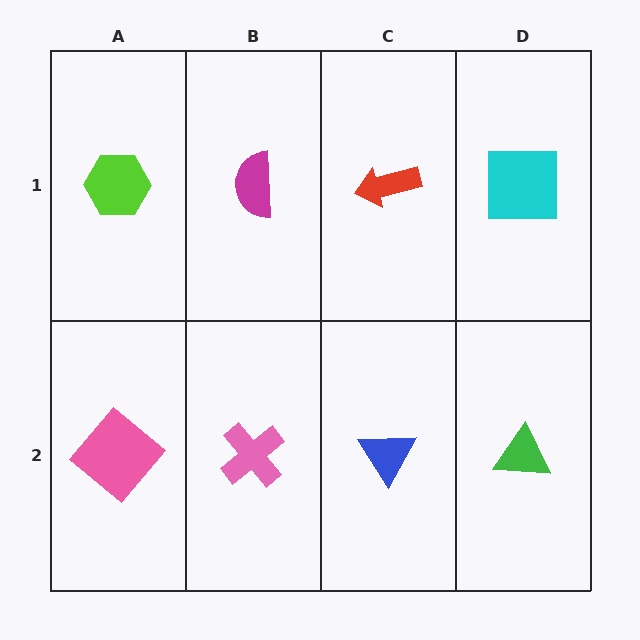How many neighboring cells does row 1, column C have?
3.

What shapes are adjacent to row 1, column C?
A blue triangle (row 2, column C), a magenta semicircle (row 1, column B), a cyan square (row 1, column D).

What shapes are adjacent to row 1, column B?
A pink cross (row 2, column B), a lime hexagon (row 1, column A), a red arrow (row 1, column C).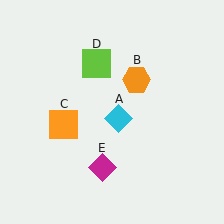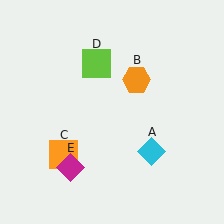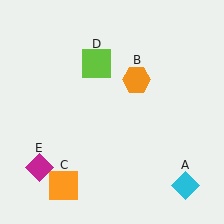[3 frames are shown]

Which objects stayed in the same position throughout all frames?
Orange hexagon (object B) and lime square (object D) remained stationary.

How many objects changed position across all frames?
3 objects changed position: cyan diamond (object A), orange square (object C), magenta diamond (object E).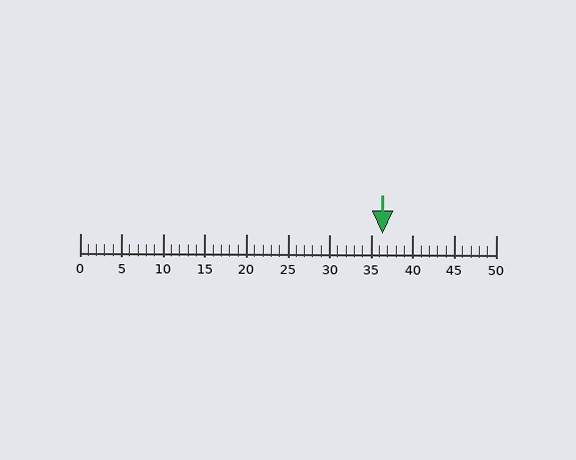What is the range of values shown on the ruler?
The ruler shows values from 0 to 50.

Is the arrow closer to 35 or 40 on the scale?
The arrow is closer to 35.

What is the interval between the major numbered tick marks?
The major tick marks are spaced 5 units apart.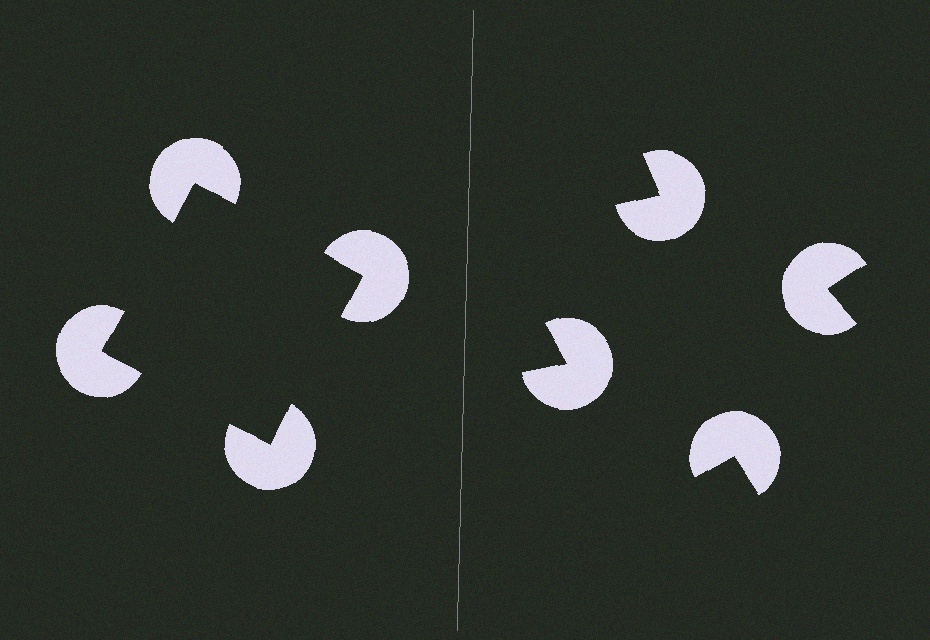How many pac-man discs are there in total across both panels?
8 — 4 on each side.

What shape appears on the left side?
An illusory square.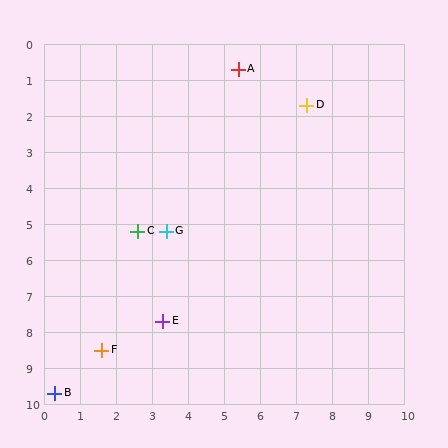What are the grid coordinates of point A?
Point A is at approximately (5.4, 0.7).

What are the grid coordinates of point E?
Point E is at approximately (3.3, 7.7).